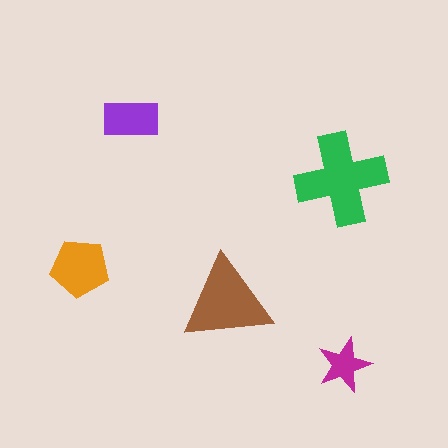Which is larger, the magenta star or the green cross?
The green cross.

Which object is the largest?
The green cross.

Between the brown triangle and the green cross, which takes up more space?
The green cross.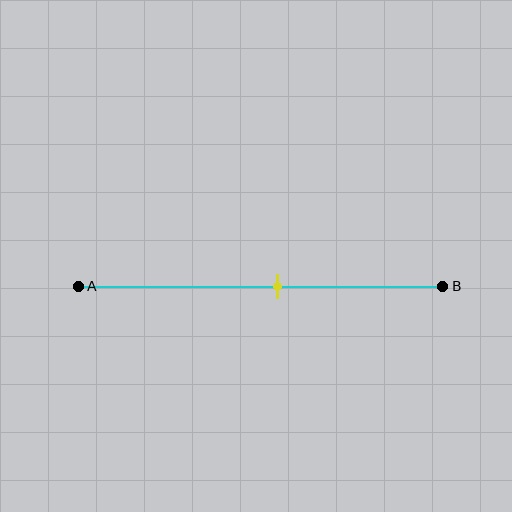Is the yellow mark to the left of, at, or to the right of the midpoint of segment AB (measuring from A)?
The yellow mark is to the right of the midpoint of segment AB.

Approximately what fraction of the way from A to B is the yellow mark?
The yellow mark is approximately 55% of the way from A to B.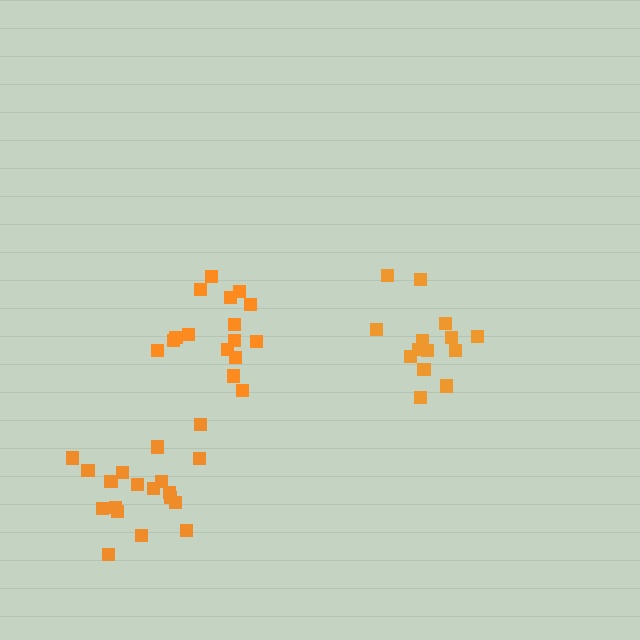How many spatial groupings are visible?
There are 3 spatial groupings.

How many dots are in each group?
Group 1: 14 dots, Group 2: 20 dots, Group 3: 16 dots (50 total).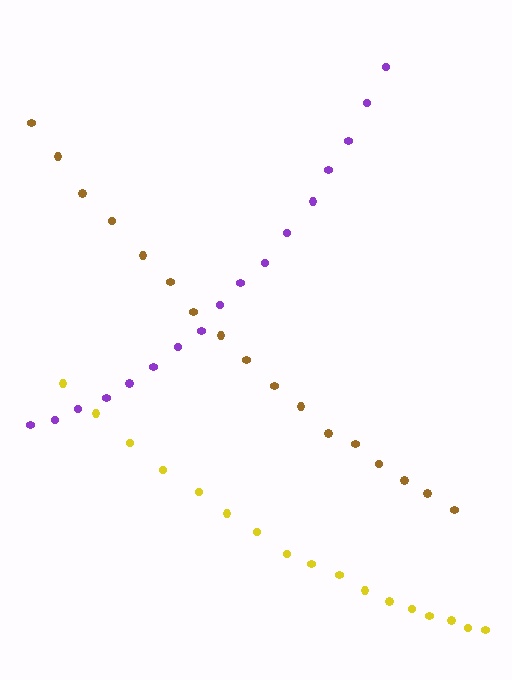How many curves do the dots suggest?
There are 3 distinct paths.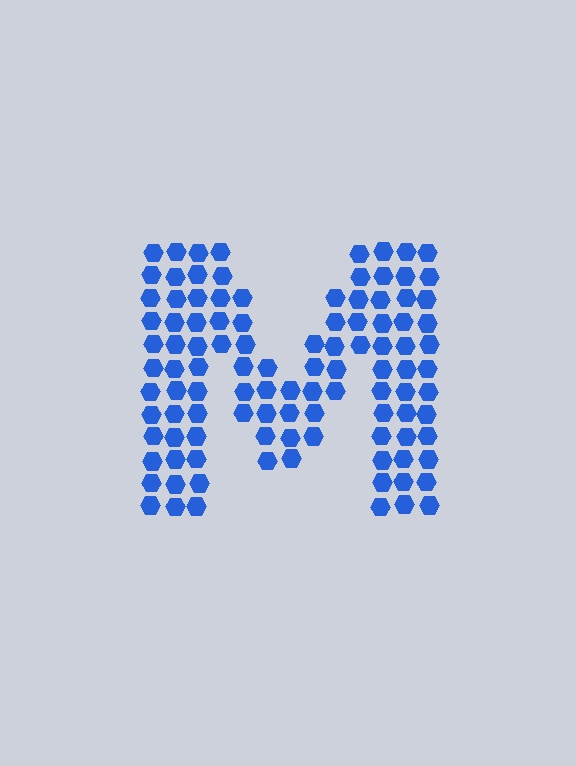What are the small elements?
The small elements are hexagons.